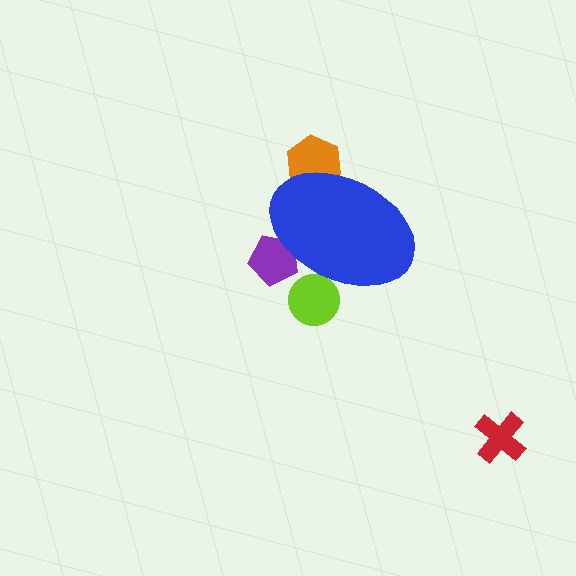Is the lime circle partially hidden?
Yes, the lime circle is partially hidden behind the blue ellipse.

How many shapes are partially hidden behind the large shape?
3 shapes are partially hidden.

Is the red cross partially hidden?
No, the red cross is fully visible.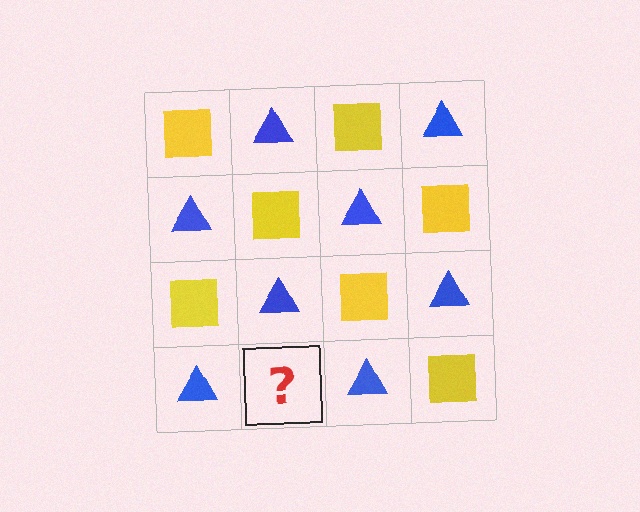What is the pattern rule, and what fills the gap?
The rule is that it alternates yellow square and blue triangle in a checkerboard pattern. The gap should be filled with a yellow square.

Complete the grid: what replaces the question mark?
The question mark should be replaced with a yellow square.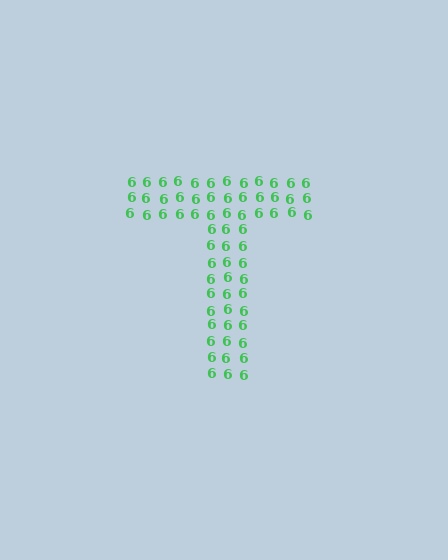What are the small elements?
The small elements are digit 6's.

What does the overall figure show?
The overall figure shows the letter T.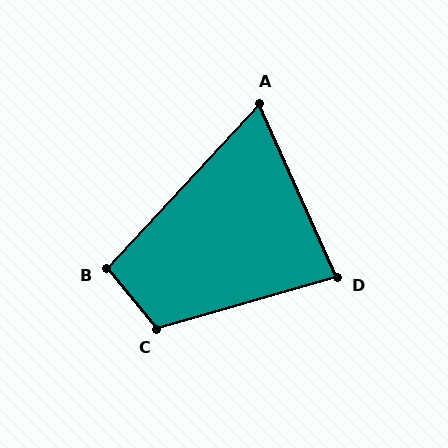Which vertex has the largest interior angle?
C, at approximately 113 degrees.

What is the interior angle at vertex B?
Approximately 98 degrees (obtuse).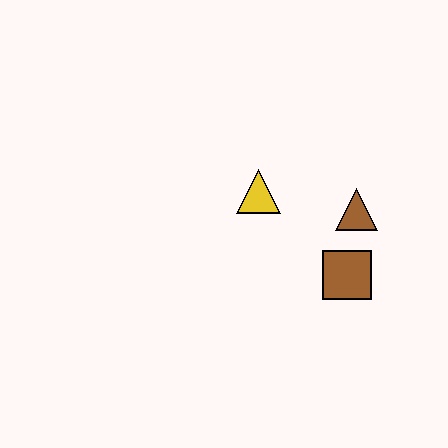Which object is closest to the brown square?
The brown triangle is closest to the brown square.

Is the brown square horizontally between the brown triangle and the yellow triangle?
Yes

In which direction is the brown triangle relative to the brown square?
The brown triangle is above the brown square.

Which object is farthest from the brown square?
The yellow triangle is farthest from the brown square.